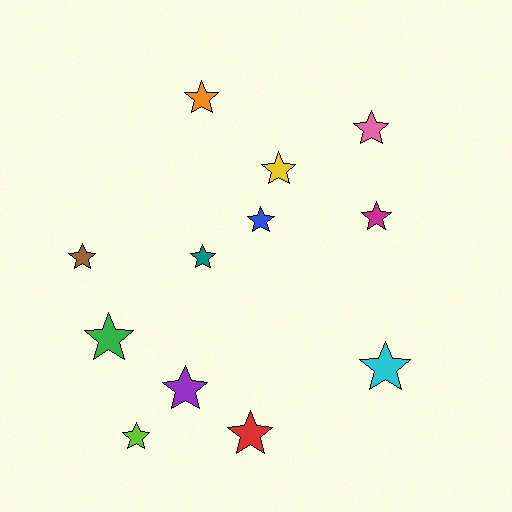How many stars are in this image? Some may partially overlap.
There are 12 stars.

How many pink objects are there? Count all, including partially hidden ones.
There is 1 pink object.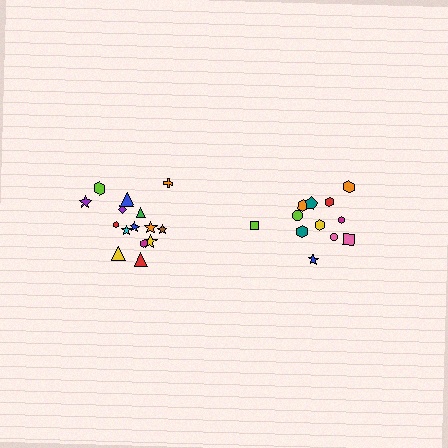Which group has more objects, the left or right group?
The left group.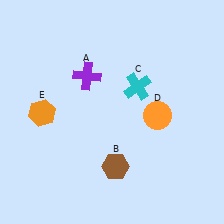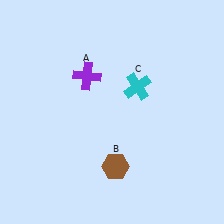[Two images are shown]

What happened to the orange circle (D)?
The orange circle (D) was removed in Image 2. It was in the bottom-right area of Image 1.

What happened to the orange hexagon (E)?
The orange hexagon (E) was removed in Image 2. It was in the bottom-left area of Image 1.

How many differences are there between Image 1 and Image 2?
There are 2 differences between the two images.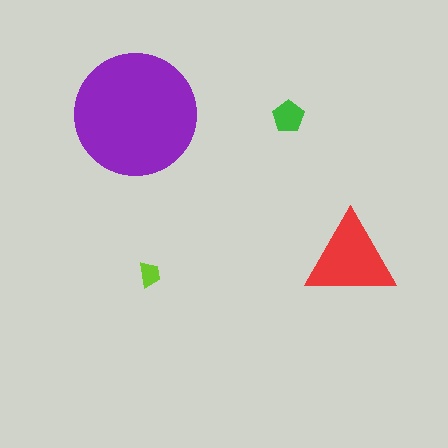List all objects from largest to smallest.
The purple circle, the red triangle, the green pentagon, the lime trapezoid.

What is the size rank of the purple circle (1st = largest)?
1st.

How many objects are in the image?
There are 4 objects in the image.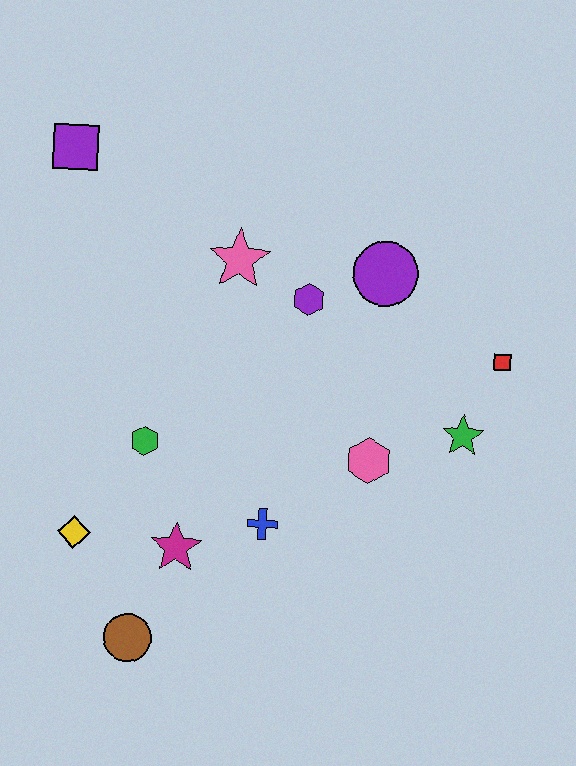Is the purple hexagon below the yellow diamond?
No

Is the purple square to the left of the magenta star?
Yes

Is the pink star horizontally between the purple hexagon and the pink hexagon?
No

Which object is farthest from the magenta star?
The purple square is farthest from the magenta star.